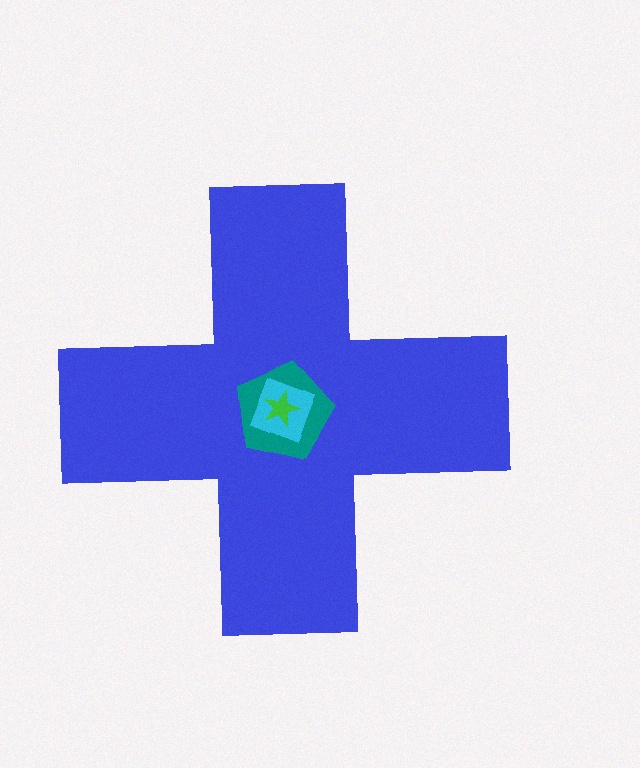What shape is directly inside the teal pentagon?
The cyan square.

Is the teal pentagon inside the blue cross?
Yes.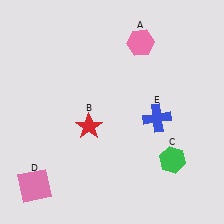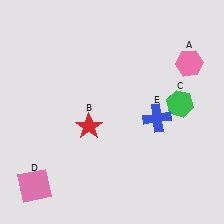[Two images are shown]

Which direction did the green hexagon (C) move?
The green hexagon (C) moved up.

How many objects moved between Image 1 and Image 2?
2 objects moved between the two images.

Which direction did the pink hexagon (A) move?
The pink hexagon (A) moved right.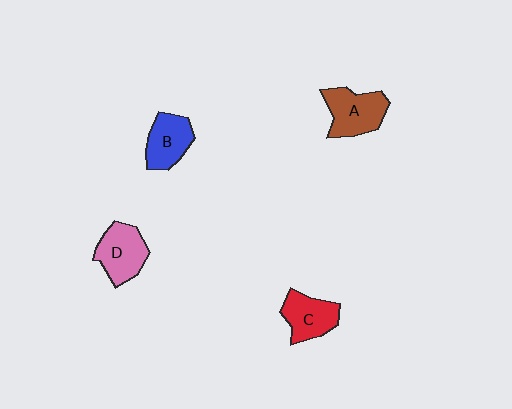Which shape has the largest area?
Shape A (brown).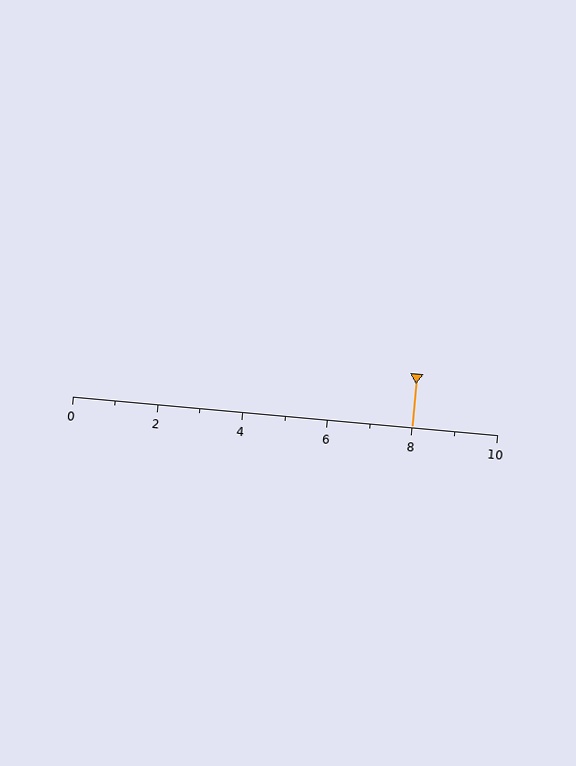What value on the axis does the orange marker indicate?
The marker indicates approximately 8.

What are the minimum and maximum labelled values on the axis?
The axis runs from 0 to 10.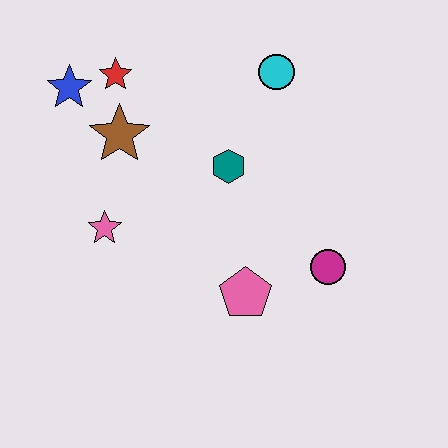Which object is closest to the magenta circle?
The pink pentagon is closest to the magenta circle.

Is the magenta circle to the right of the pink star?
Yes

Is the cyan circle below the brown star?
No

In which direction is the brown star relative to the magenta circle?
The brown star is to the left of the magenta circle.